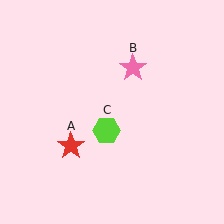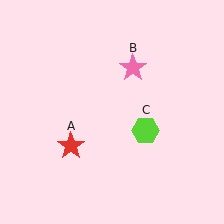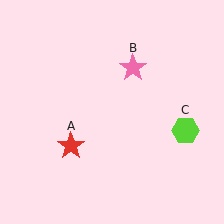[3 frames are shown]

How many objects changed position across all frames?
1 object changed position: lime hexagon (object C).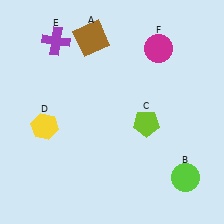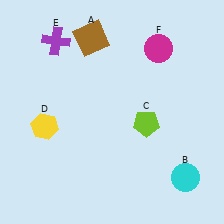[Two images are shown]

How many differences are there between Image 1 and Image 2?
There is 1 difference between the two images.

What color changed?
The circle (B) changed from lime in Image 1 to cyan in Image 2.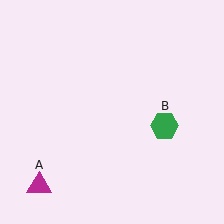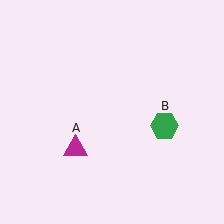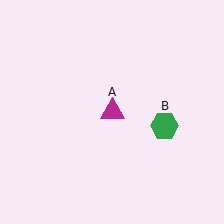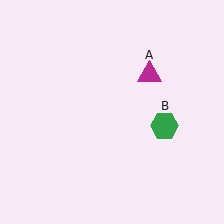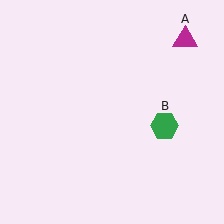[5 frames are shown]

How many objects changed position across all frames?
1 object changed position: magenta triangle (object A).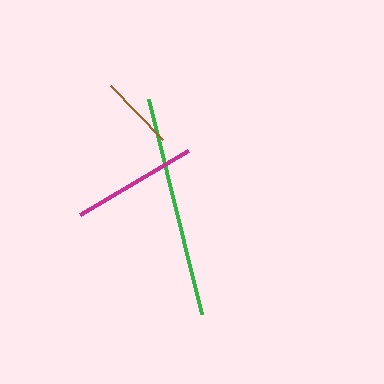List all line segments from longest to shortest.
From longest to shortest: green, magenta, brown.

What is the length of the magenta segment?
The magenta segment is approximately 125 pixels long.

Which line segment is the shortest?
The brown line is the shortest at approximately 74 pixels.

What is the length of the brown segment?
The brown segment is approximately 74 pixels long.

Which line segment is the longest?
The green line is the longest at approximately 221 pixels.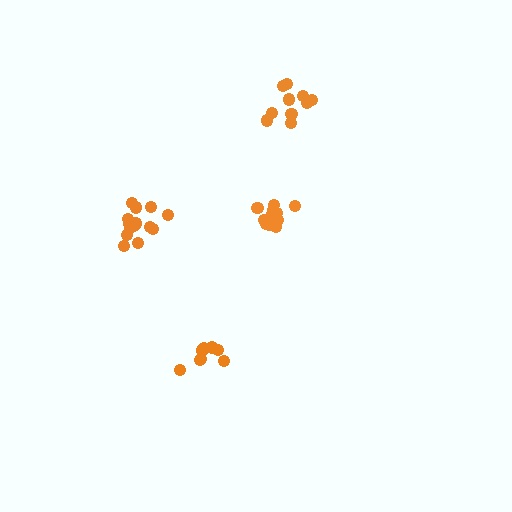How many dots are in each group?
Group 1: 14 dots, Group 2: 11 dots, Group 3: 9 dots, Group 4: 10 dots (44 total).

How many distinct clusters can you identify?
There are 4 distinct clusters.